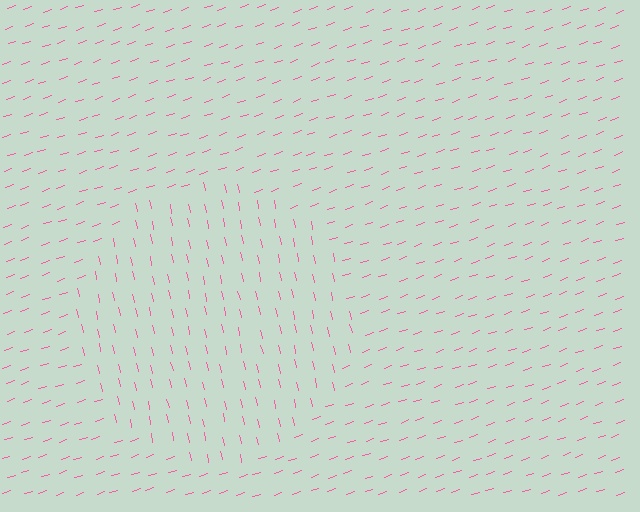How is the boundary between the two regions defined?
The boundary is defined purely by a change in line orientation (approximately 84 degrees difference). All lines are the same color and thickness.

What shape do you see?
I see a circle.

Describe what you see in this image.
The image is filled with small pink line segments. A circle region in the image has lines oriented differently from the surrounding lines, creating a visible texture boundary.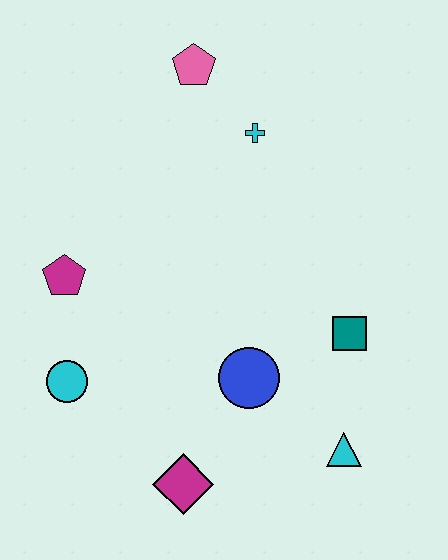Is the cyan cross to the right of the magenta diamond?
Yes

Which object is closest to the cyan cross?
The pink pentagon is closest to the cyan cross.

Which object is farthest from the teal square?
The pink pentagon is farthest from the teal square.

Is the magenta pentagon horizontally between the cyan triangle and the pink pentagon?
No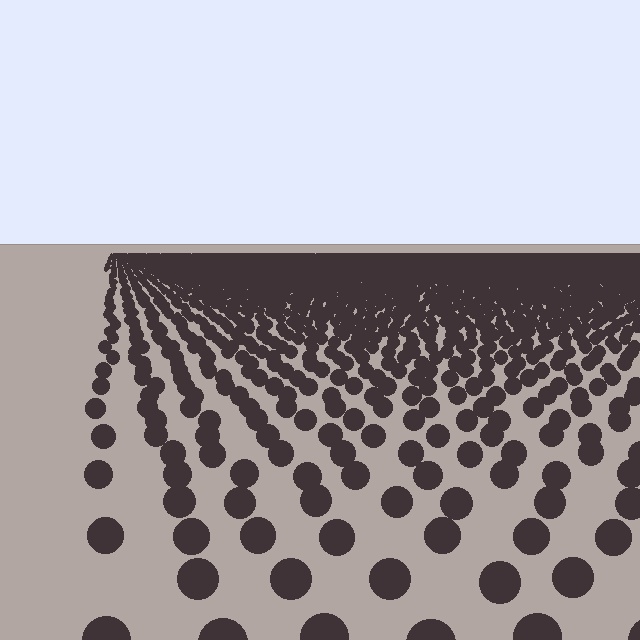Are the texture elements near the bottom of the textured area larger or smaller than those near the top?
Larger. Near the bottom, elements are closer to the viewer and appear at a bigger on-screen size.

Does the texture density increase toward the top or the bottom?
Density increases toward the top.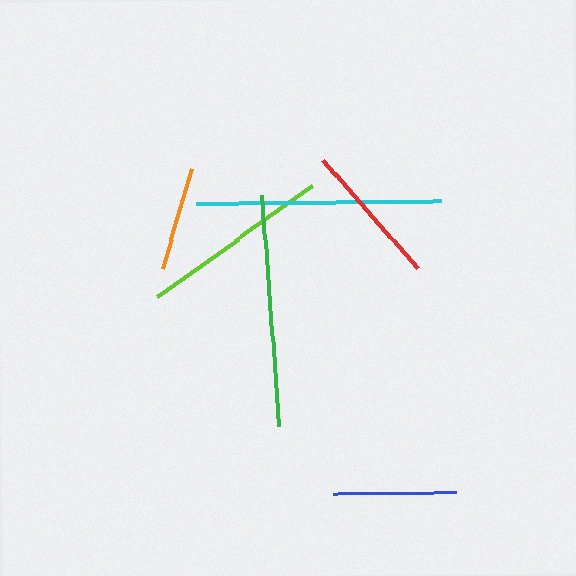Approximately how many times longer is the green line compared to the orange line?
The green line is approximately 2.2 times the length of the orange line.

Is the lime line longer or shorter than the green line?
The green line is longer than the lime line.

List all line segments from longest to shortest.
From longest to shortest: cyan, green, lime, red, blue, orange.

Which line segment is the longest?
The cyan line is the longest at approximately 245 pixels.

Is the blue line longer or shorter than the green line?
The green line is longer than the blue line.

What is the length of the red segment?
The red segment is approximately 144 pixels long.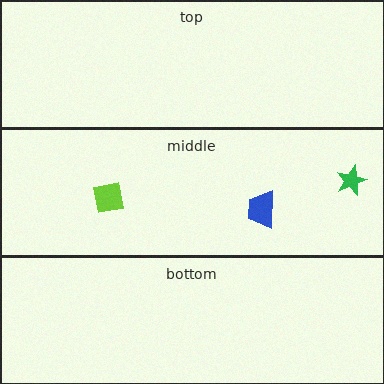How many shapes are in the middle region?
3.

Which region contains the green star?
The middle region.